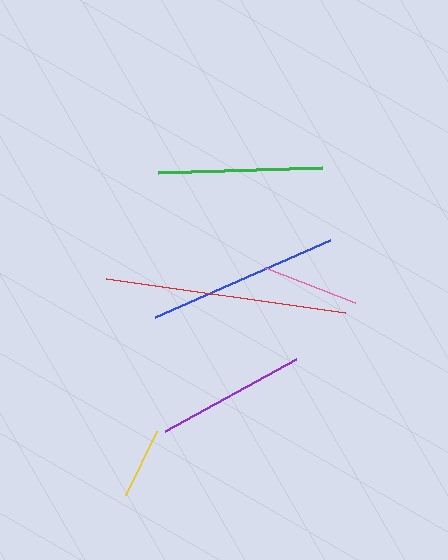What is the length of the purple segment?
The purple segment is approximately 150 pixels long.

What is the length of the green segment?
The green segment is approximately 164 pixels long.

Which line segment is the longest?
The red line is the longest at approximately 242 pixels.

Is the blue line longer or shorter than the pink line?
The blue line is longer than the pink line.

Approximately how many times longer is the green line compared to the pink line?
The green line is approximately 1.7 times the length of the pink line.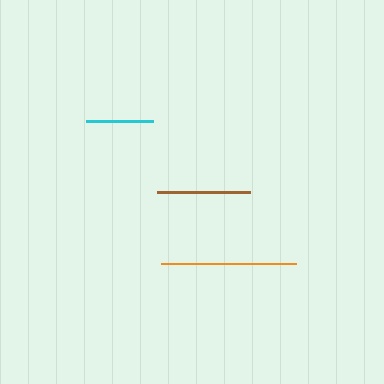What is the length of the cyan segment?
The cyan segment is approximately 67 pixels long.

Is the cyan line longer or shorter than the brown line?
The brown line is longer than the cyan line.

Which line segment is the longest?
The orange line is the longest at approximately 135 pixels.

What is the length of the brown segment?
The brown segment is approximately 93 pixels long.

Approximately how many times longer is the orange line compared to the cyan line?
The orange line is approximately 2.0 times the length of the cyan line.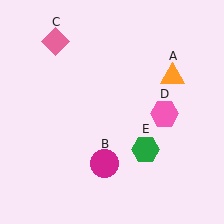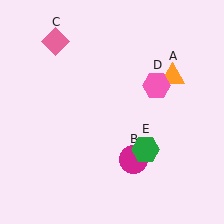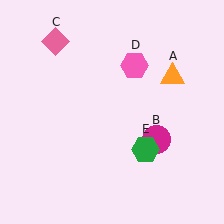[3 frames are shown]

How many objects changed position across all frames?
2 objects changed position: magenta circle (object B), pink hexagon (object D).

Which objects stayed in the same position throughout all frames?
Orange triangle (object A) and pink diamond (object C) and green hexagon (object E) remained stationary.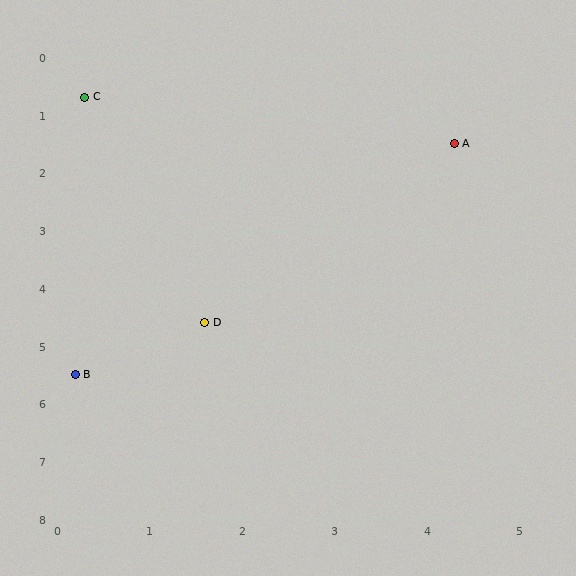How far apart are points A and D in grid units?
Points A and D are about 4.1 grid units apart.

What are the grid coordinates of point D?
Point D is at approximately (1.6, 4.6).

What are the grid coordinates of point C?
Point C is at approximately (0.3, 0.7).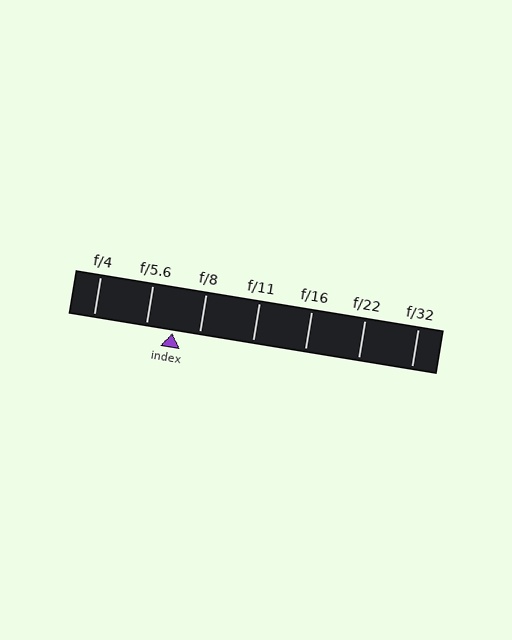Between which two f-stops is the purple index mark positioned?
The index mark is between f/5.6 and f/8.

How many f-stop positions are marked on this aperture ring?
There are 7 f-stop positions marked.